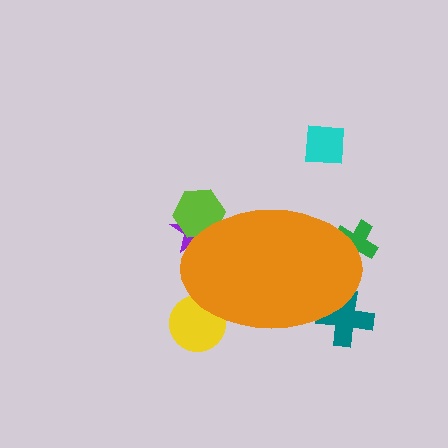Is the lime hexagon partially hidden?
Yes, the lime hexagon is partially hidden behind the orange ellipse.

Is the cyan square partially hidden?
No, the cyan square is fully visible.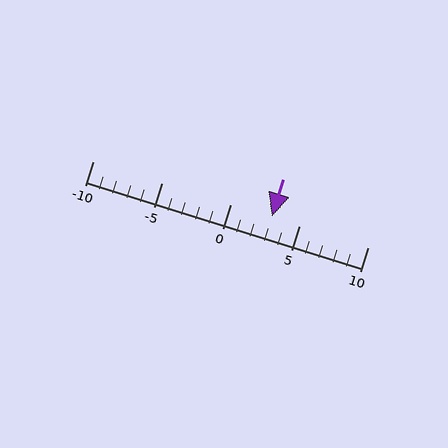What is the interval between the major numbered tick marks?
The major tick marks are spaced 5 units apart.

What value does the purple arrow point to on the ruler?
The purple arrow points to approximately 3.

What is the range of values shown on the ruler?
The ruler shows values from -10 to 10.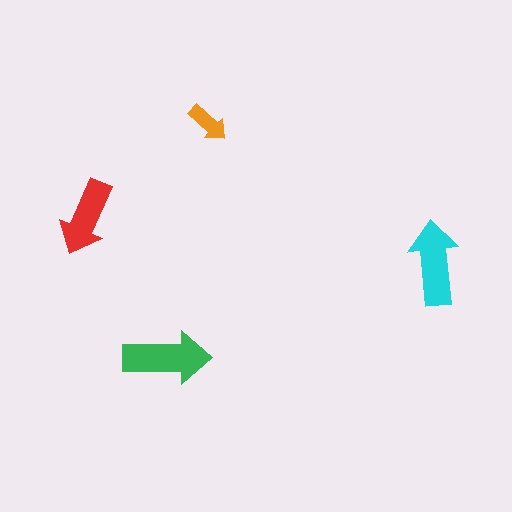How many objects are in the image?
There are 4 objects in the image.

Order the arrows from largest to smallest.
the green one, the cyan one, the red one, the orange one.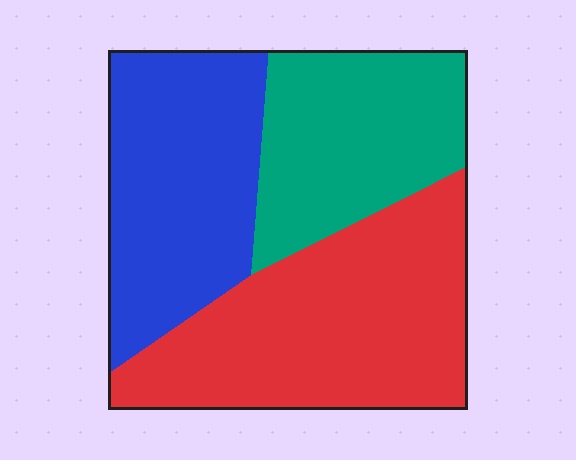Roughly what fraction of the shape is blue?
Blue covers around 30% of the shape.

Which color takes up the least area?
Teal, at roughly 25%.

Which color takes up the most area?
Red, at roughly 40%.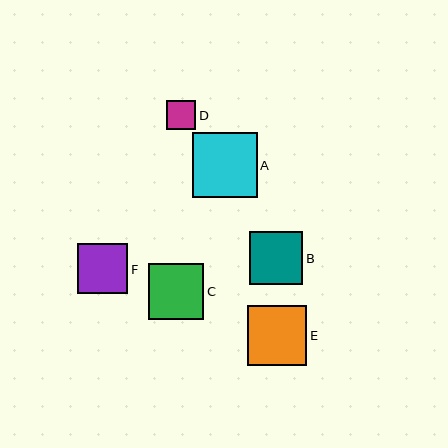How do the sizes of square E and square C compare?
Square E and square C are approximately the same size.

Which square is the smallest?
Square D is the smallest with a size of approximately 29 pixels.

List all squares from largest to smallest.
From largest to smallest: A, E, C, B, F, D.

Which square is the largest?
Square A is the largest with a size of approximately 65 pixels.